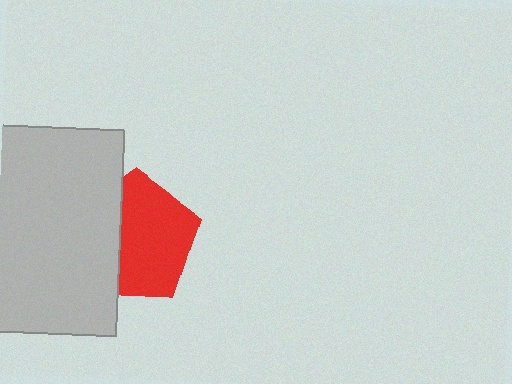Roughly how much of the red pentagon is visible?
About half of it is visible (roughly 62%).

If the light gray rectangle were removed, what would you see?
You would see the complete red pentagon.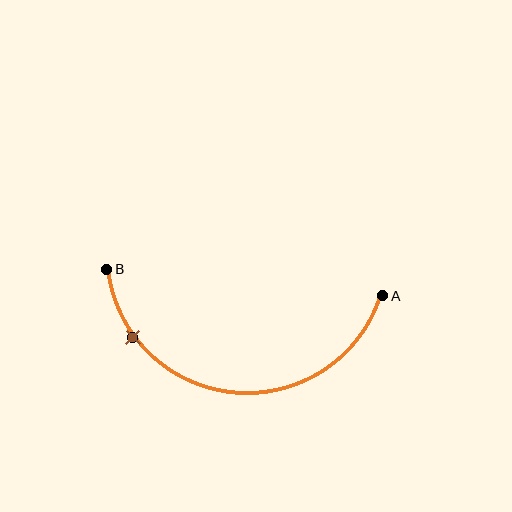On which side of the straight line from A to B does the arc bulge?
The arc bulges below the straight line connecting A and B.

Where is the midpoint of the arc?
The arc midpoint is the point on the curve farthest from the straight line joining A and B. It sits below that line.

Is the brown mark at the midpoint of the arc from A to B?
No. The brown mark lies on the arc but is closer to endpoint B. The arc midpoint would be at the point on the curve equidistant along the arc from both A and B.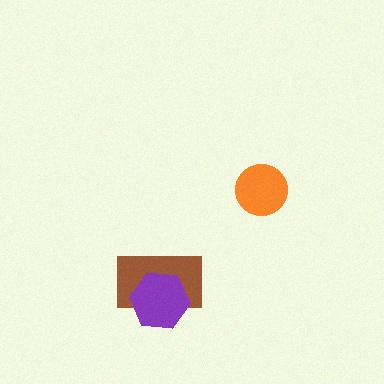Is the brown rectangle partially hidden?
Yes, it is partially covered by another shape.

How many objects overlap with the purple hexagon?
1 object overlaps with the purple hexagon.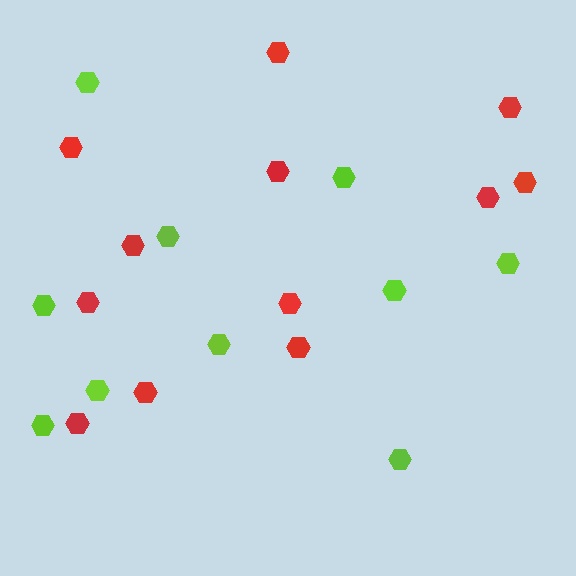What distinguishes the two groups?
There are 2 groups: one group of lime hexagons (10) and one group of red hexagons (12).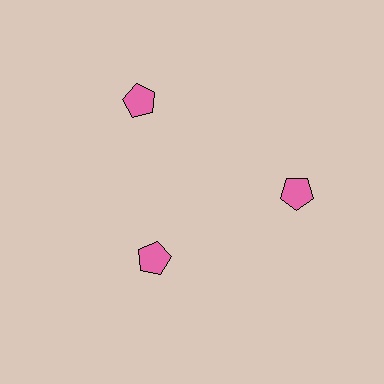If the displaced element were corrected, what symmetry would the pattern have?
It would have 3-fold rotational symmetry — the pattern would map onto itself every 120 degrees.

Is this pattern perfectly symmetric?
No. The 3 pink pentagons are arranged in a ring, but one element near the 7 o'clock position is pulled inward toward the center, breaking the 3-fold rotational symmetry.